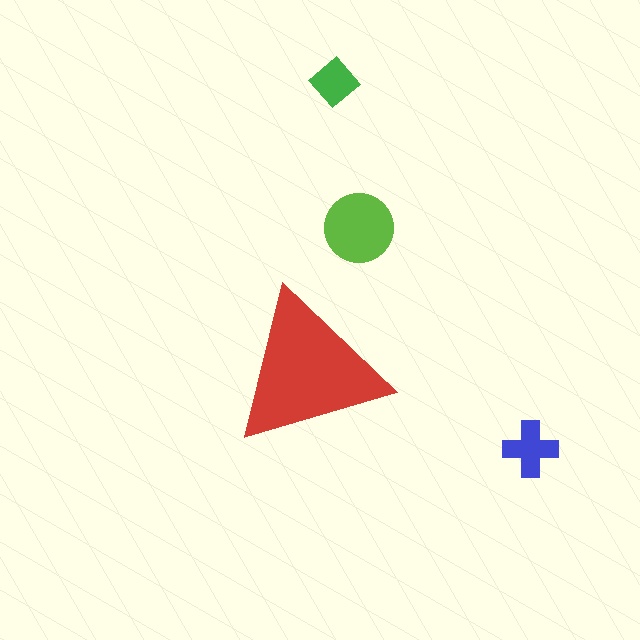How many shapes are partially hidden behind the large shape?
0 shapes are partially hidden.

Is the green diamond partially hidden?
No, the green diamond is fully visible.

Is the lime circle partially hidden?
No, the lime circle is fully visible.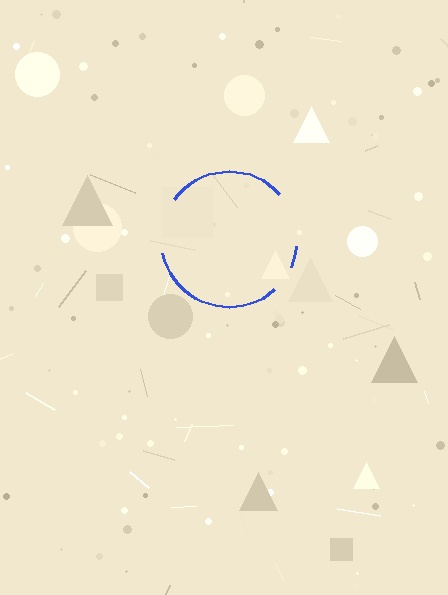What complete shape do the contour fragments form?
The contour fragments form a circle.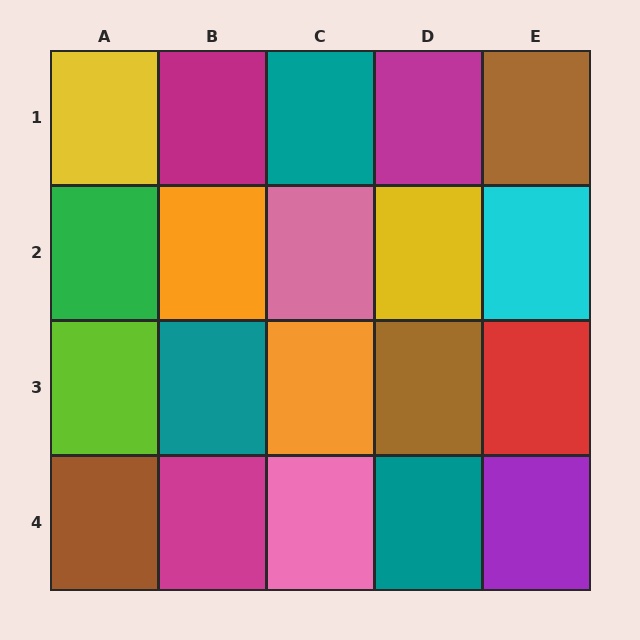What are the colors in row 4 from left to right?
Brown, magenta, pink, teal, purple.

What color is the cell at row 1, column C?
Teal.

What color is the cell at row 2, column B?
Orange.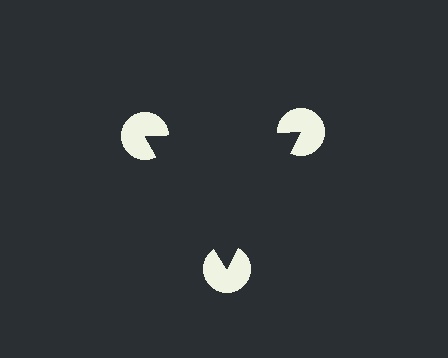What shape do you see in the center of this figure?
An illusory triangle — its edges are inferred from the aligned wedge cuts in the pac-man discs, not physically drawn.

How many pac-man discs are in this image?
There are 3 — one at each vertex of the illusory triangle.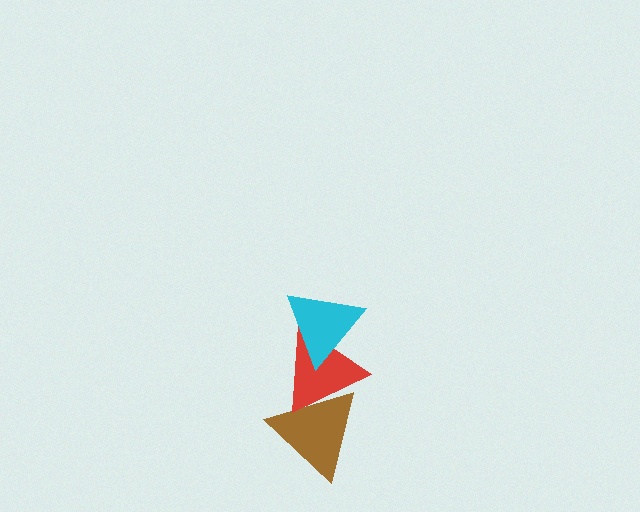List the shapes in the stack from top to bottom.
From top to bottom: the cyan triangle, the red triangle, the brown triangle.